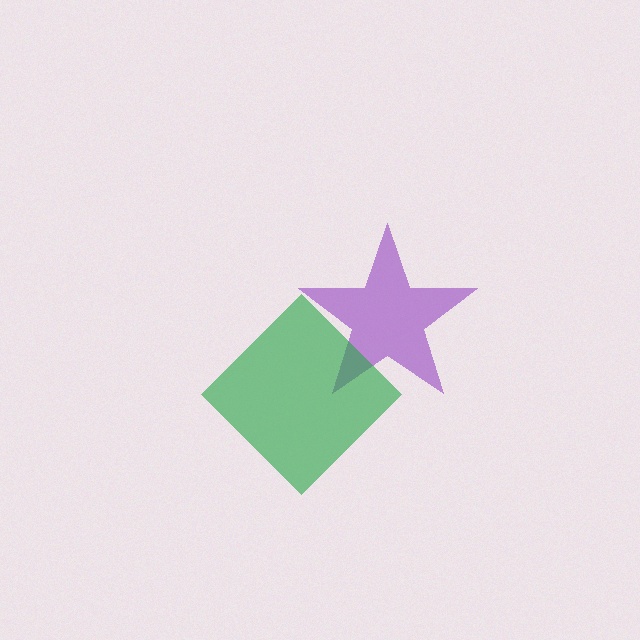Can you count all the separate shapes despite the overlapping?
Yes, there are 2 separate shapes.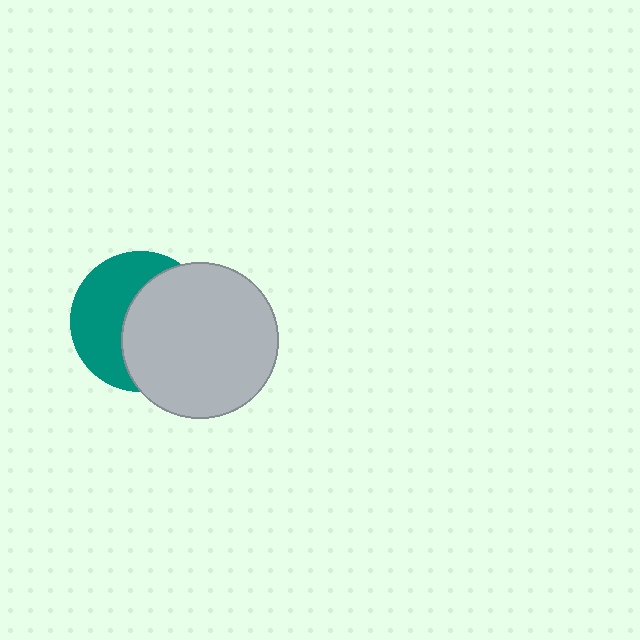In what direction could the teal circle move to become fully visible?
The teal circle could move left. That would shift it out from behind the light gray circle entirely.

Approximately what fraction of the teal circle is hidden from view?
Roughly 54% of the teal circle is hidden behind the light gray circle.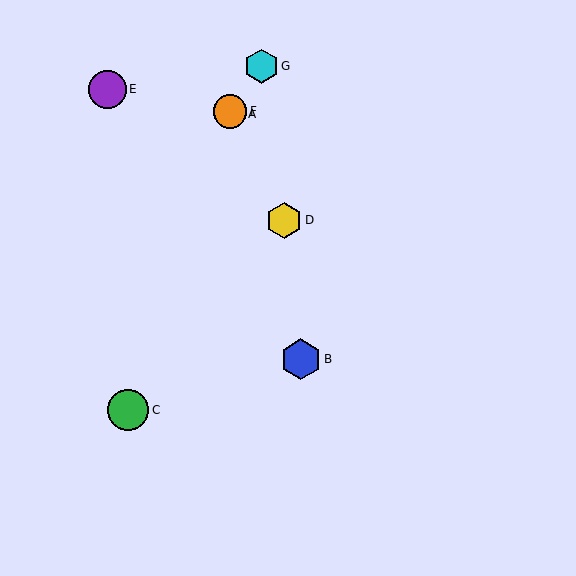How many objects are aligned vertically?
2 objects (A, F) are aligned vertically.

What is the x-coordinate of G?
Object G is at x≈261.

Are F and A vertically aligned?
Yes, both are at x≈230.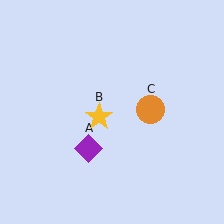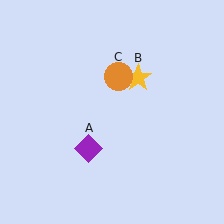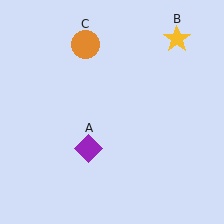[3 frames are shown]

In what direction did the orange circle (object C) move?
The orange circle (object C) moved up and to the left.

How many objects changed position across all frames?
2 objects changed position: yellow star (object B), orange circle (object C).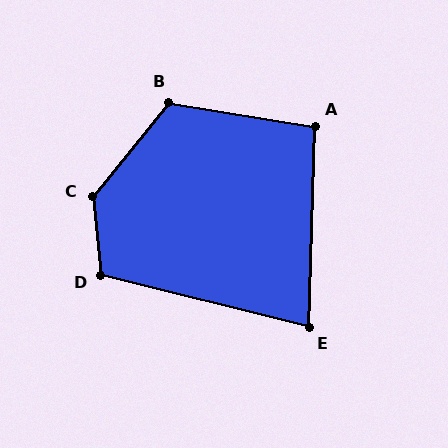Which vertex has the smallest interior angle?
E, at approximately 78 degrees.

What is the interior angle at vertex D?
Approximately 109 degrees (obtuse).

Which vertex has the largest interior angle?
C, at approximately 136 degrees.